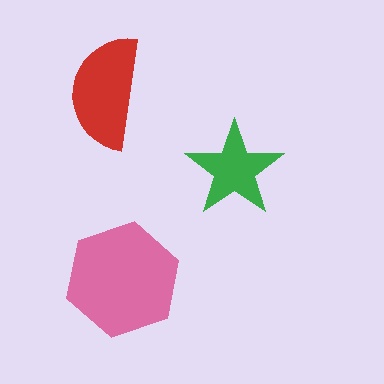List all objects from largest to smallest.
The pink hexagon, the red semicircle, the green star.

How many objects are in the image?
There are 3 objects in the image.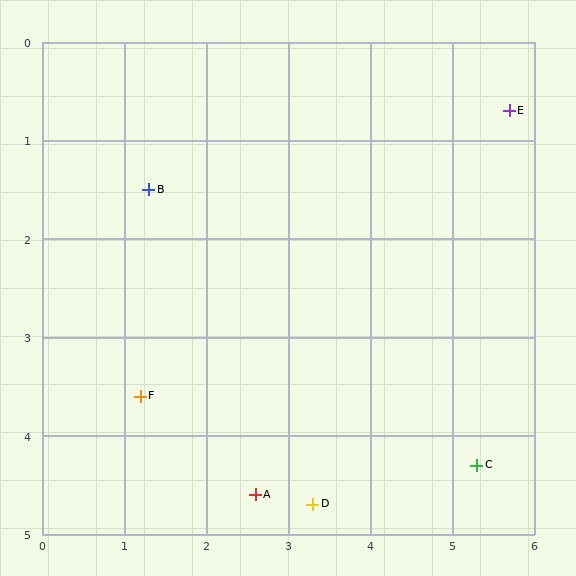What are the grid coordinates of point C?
Point C is at approximately (5.3, 4.3).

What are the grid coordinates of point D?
Point D is at approximately (3.3, 4.7).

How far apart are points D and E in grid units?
Points D and E are about 4.7 grid units apart.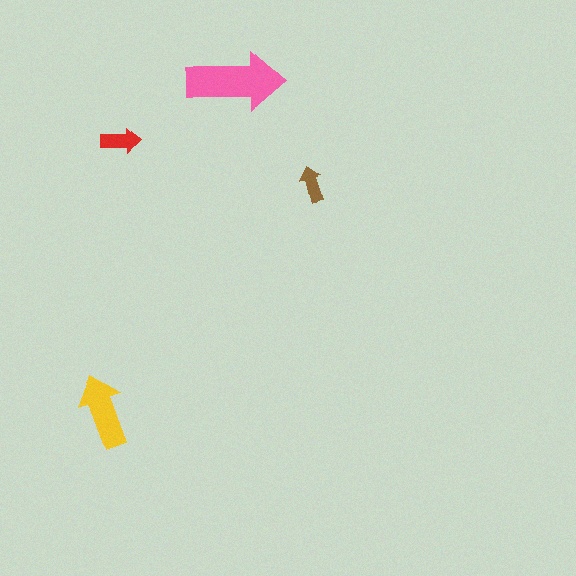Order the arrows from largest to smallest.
the pink one, the yellow one, the red one, the brown one.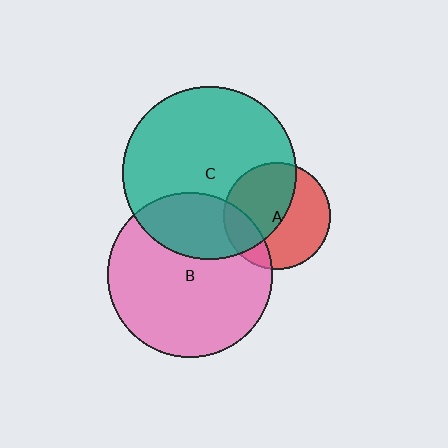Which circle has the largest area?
Circle C (teal).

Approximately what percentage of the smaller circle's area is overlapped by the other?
Approximately 50%.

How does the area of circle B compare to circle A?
Approximately 2.4 times.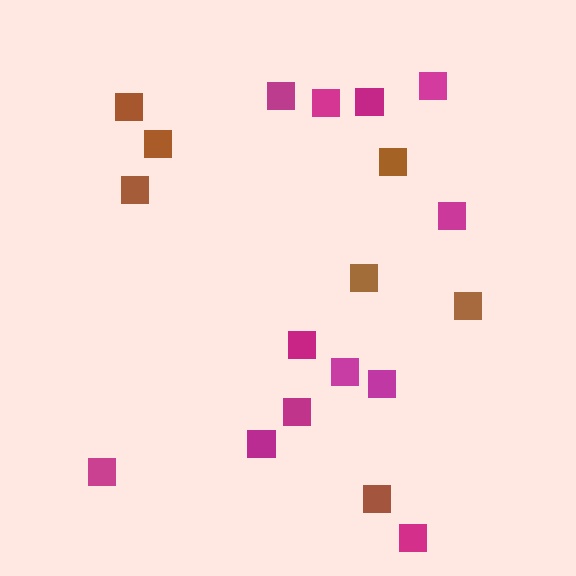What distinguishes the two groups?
There are 2 groups: one group of magenta squares (12) and one group of brown squares (7).